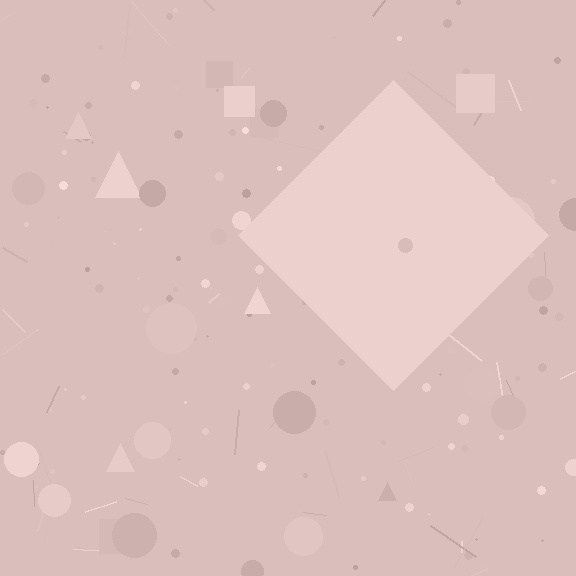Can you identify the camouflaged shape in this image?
The camouflaged shape is a diamond.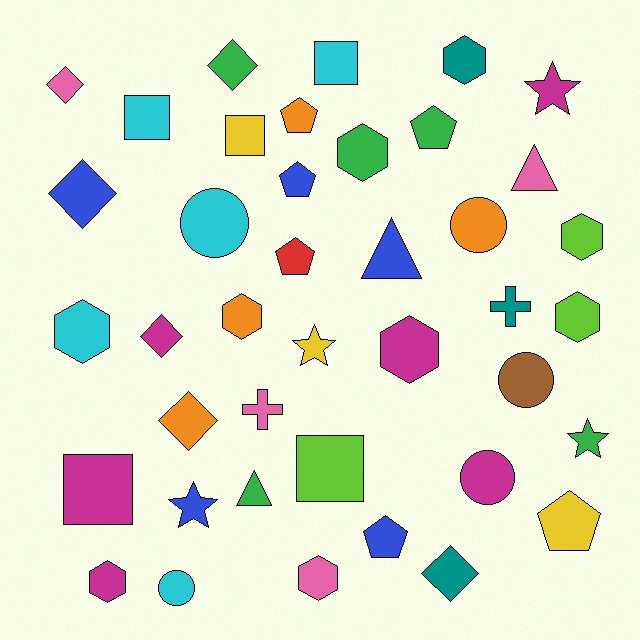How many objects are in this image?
There are 40 objects.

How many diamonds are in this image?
There are 6 diamonds.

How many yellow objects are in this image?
There are 3 yellow objects.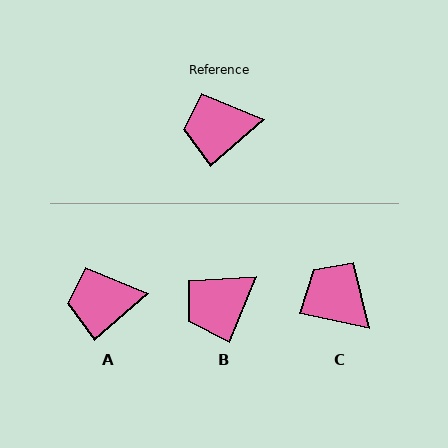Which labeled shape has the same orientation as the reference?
A.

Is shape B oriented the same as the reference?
No, it is off by about 27 degrees.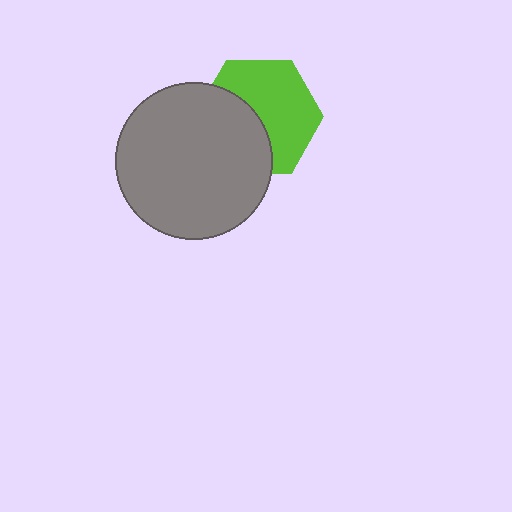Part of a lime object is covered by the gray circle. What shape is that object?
It is a hexagon.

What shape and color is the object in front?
The object in front is a gray circle.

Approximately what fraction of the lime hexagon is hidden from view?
Roughly 42% of the lime hexagon is hidden behind the gray circle.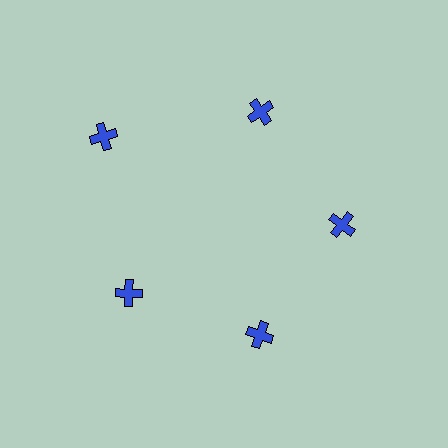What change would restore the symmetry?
The symmetry would be restored by moving it inward, back onto the ring so that all 5 crosses sit at equal angles and equal distance from the center.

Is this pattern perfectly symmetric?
No. The 5 blue crosses are arranged in a ring, but one element near the 10 o'clock position is pushed outward from the center, breaking the 5-fold rotational symmetry.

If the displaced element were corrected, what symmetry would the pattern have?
It would have 5-fold rotational symmetry — the pattern would map onto itself every 72 degrees.